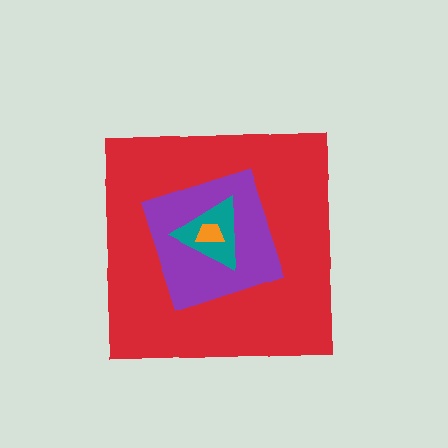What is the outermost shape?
The red square.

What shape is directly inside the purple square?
The teal triangle.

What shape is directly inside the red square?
The purple square.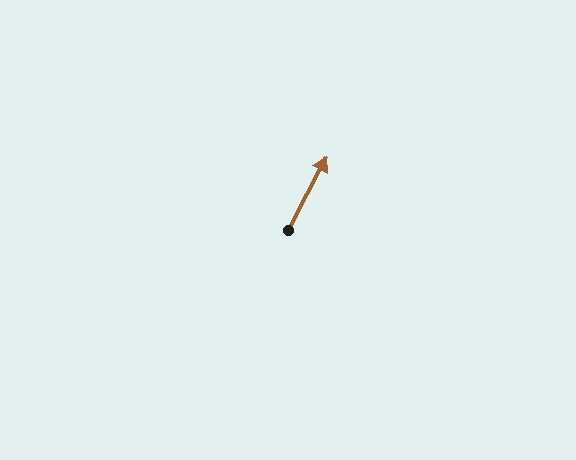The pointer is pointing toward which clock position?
Roughly 1 o'clock.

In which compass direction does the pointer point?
Northeast.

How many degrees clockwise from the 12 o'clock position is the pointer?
Approximately 28 degrees.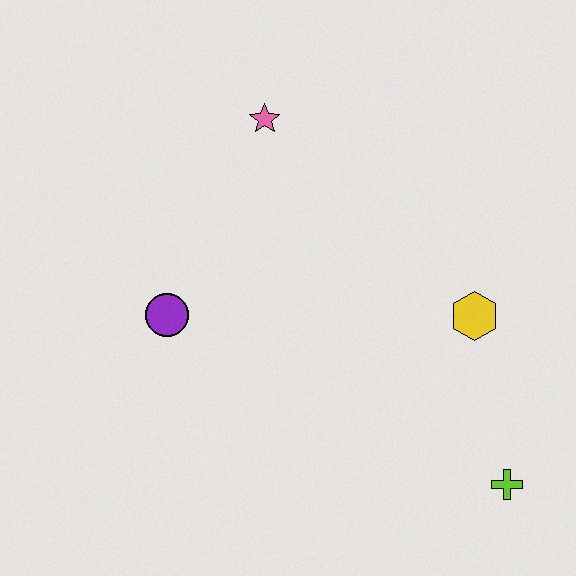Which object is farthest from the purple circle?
The lime cross is farthest from the purple circle.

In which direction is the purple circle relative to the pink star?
The purple circle is below the pink star.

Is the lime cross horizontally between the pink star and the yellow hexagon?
No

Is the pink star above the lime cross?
Yes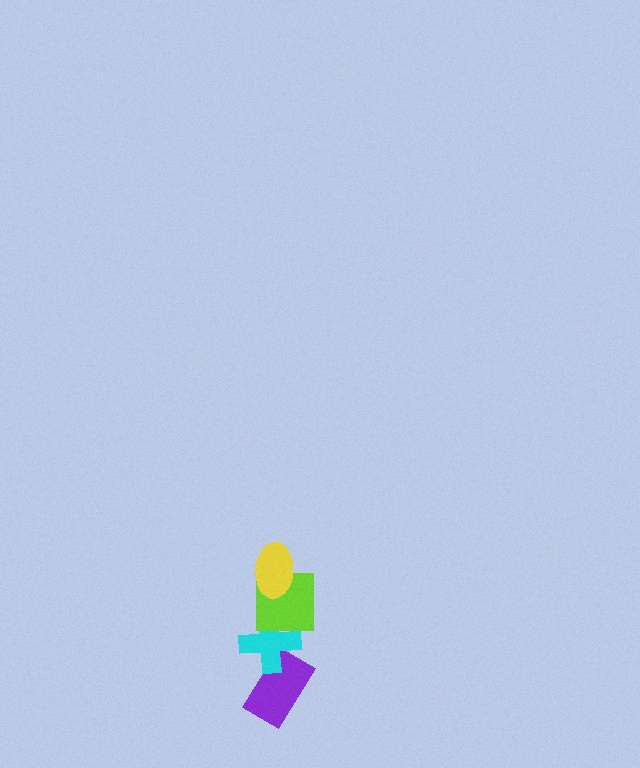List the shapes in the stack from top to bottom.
From top to bottom: the yellow ellipse, the lime square, the cyan cross, the purple rectangle.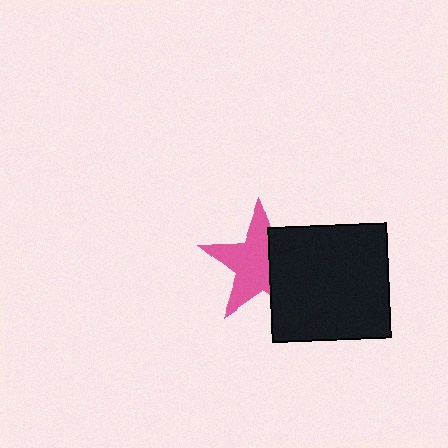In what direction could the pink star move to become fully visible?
The pink star could move left. That would shift it out from behind the black rectangle entirely.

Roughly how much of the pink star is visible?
About half of it is visible (roughly 63%).